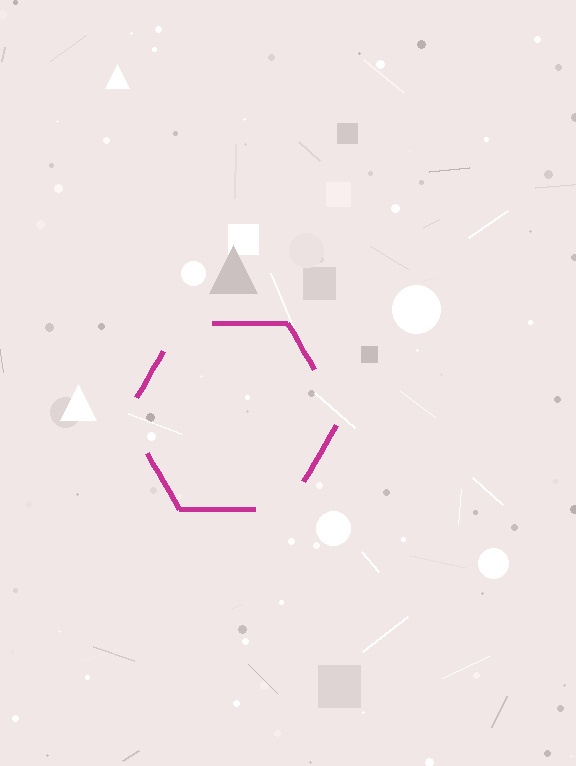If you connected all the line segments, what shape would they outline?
They would outline a hexagon.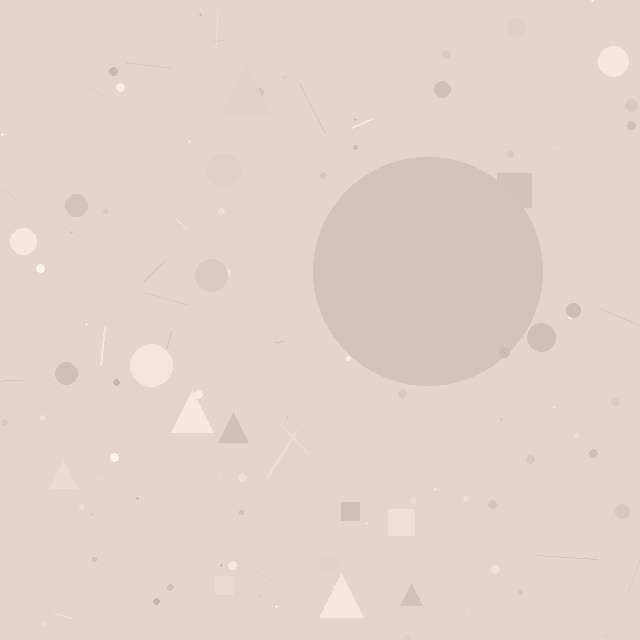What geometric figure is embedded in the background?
A circle is embedded in the background.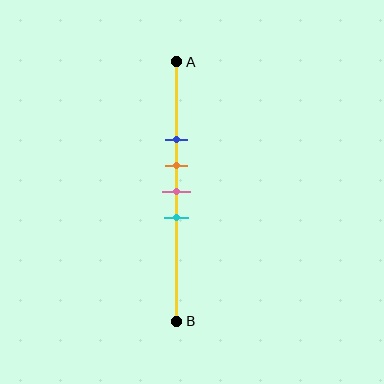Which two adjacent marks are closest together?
The orange and pink marks are the closest adjacent pair.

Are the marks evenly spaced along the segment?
Yes, the marks are approximately evenly spaced.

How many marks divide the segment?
There are 4 marks dividing the segment.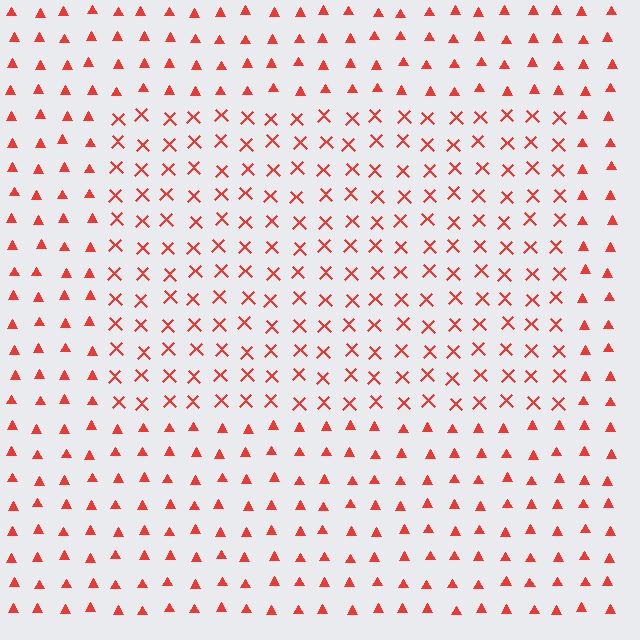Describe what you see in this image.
The image is filled with small red elements arranged in a uniform grid. A rectangle-shaped region contains X marks, while the surrounding area contains triangles. The boundary is defined purely by the change in element shape.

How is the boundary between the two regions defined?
The boundary is defined by a change in element shape: X marks inside vs. triangles outside. All elements share the same color and spacing.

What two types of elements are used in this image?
The image uses X marks inside the rectangle region and triangles outside it.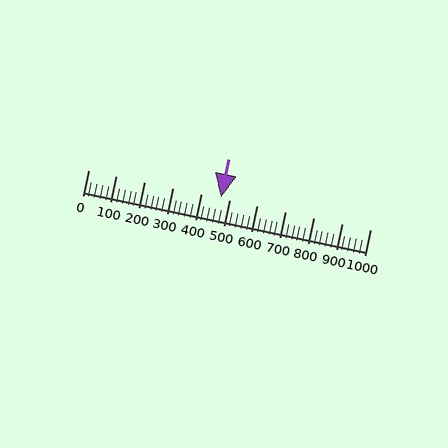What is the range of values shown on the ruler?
The ruler shows values from 0 to 1000.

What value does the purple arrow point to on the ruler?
The purple arrow points to approximately 472.